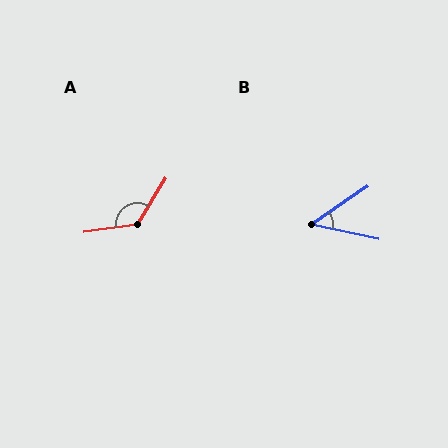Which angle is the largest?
A, at approximately 131 degrees.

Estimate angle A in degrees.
Approximately 131 degrees.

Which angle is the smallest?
B, at approximately 47 degrees.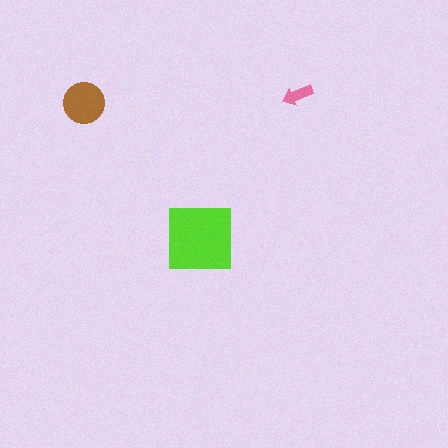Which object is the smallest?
The pink arrow.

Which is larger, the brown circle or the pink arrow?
The brown circle.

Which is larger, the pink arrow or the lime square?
The lime square.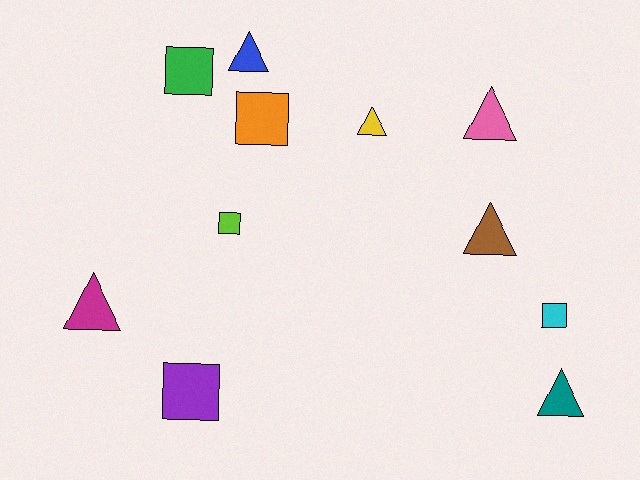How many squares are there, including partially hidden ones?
There are 5 squares.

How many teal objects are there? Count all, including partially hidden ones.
There is 1 teal object.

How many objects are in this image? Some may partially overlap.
There are 11 objects.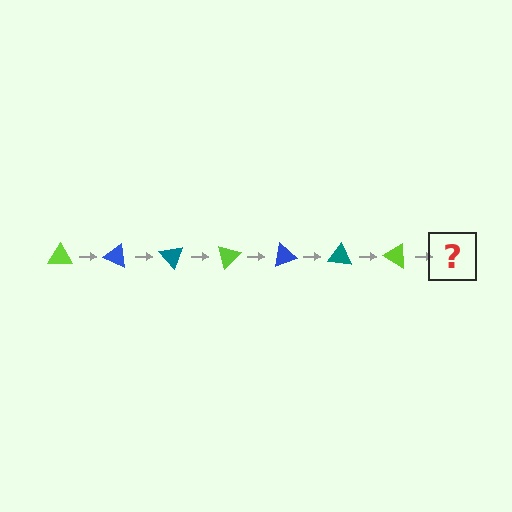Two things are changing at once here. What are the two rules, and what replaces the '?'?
The two rules are that it rotates 25 degrees each step and the color cycles through lime, blue, and teal. The '?' should be a blue triangle, rotated 175 degrees from the start.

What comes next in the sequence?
The next element should be a blue triangle, rotated 175 degrees from the start.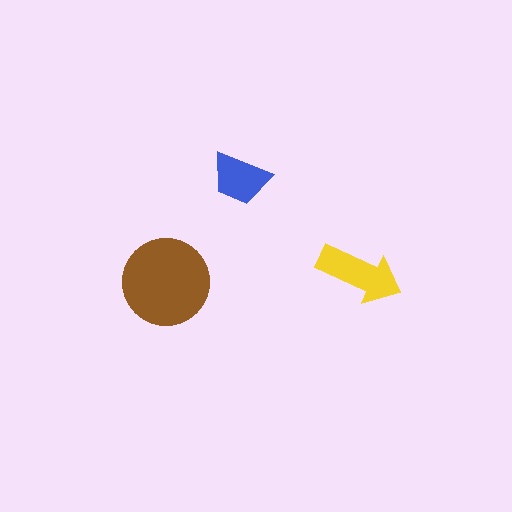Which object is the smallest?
The blue trapezoid.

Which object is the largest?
The brown circle.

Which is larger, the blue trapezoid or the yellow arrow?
The yellow arrow.